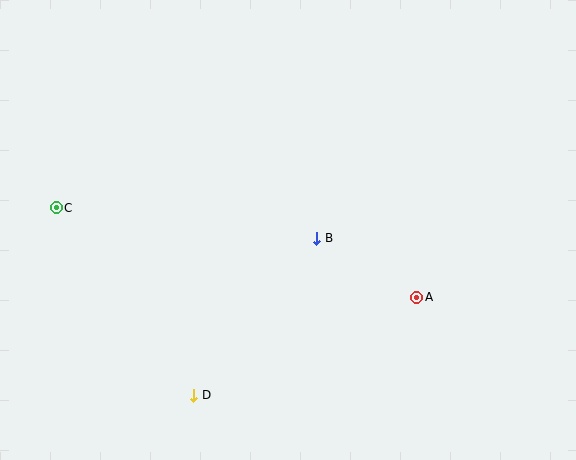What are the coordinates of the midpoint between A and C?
The midpoint between A and C is at (237, 253).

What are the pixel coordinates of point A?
Point A is at (417, 297).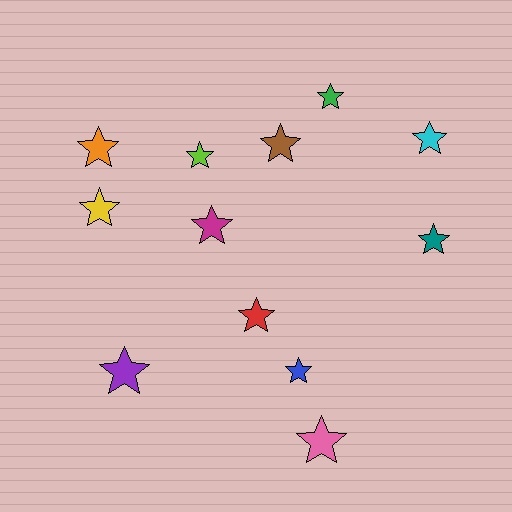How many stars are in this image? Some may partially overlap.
There are 12 stars.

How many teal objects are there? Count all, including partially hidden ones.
There is 1 teal object.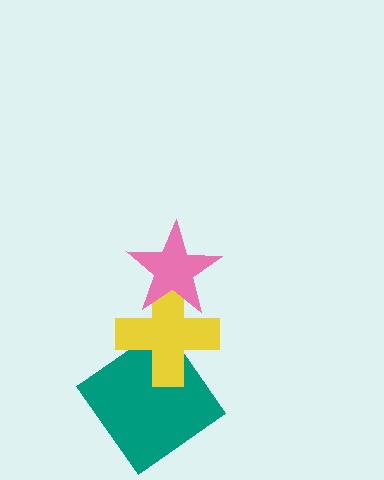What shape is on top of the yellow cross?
The pink star is on top of the yellow cross.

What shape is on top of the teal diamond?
The yellow cross is on top of the teal diamond.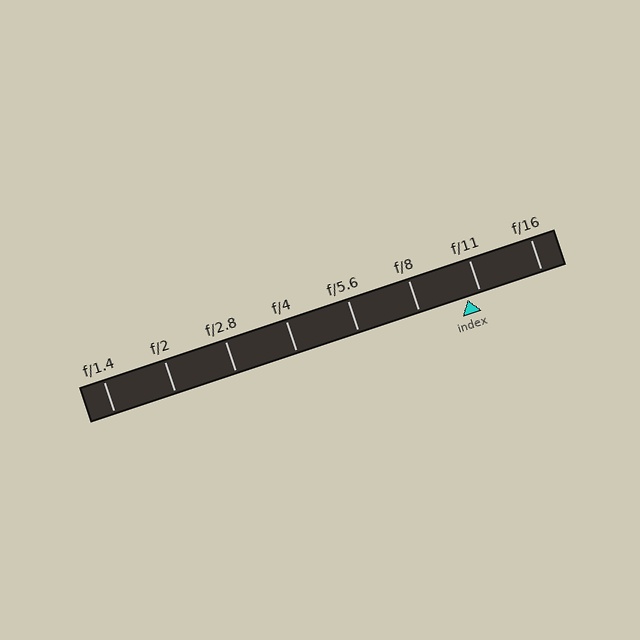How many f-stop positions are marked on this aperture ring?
There are 8 f-stop positions marked.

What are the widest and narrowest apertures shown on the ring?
The widest aperture shown is f/1.4 and the narrowest is f/16.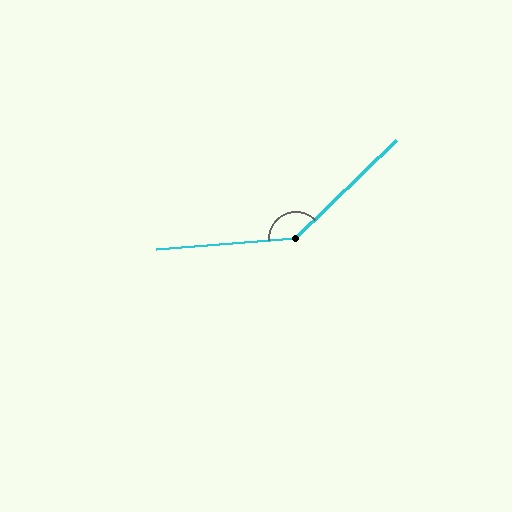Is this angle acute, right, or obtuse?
It is obtuse.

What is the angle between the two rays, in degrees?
Approximately 140 degrees.